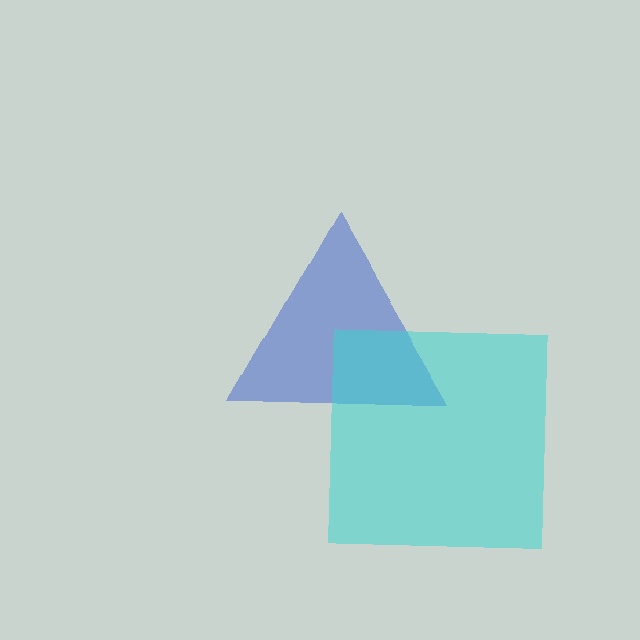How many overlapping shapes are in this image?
There are 2 overlapping shapes in the image.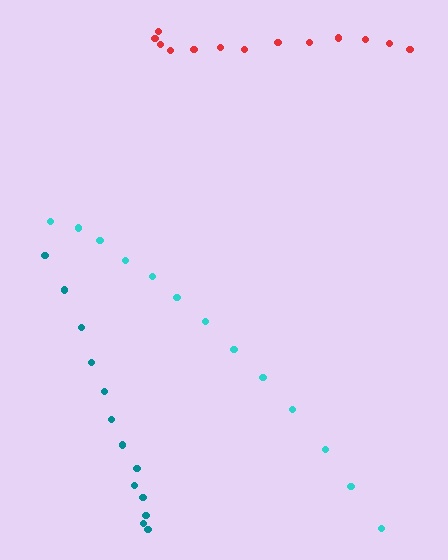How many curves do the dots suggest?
There are 3 distinct paths.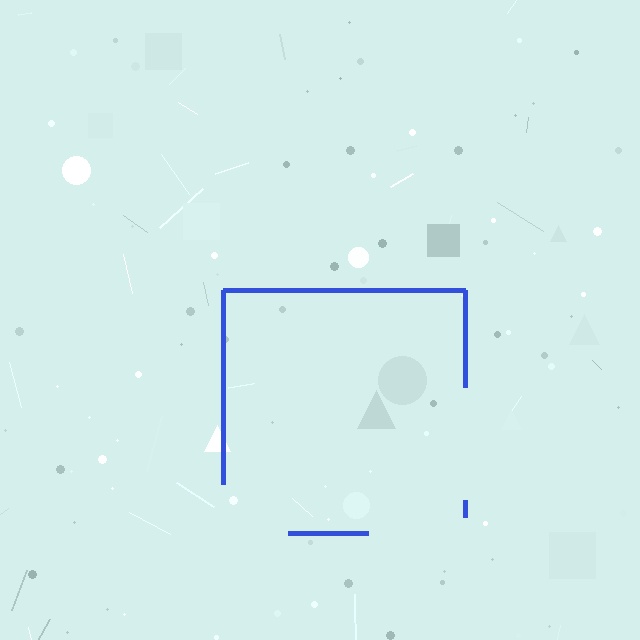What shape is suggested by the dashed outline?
The dashed outline suggests a square.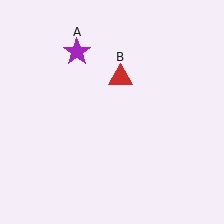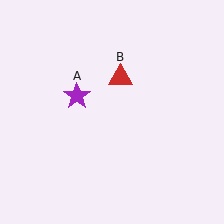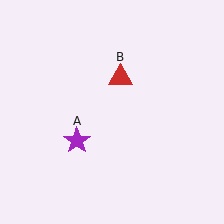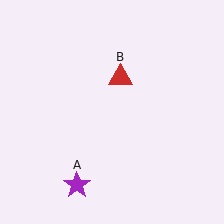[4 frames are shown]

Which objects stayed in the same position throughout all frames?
Red triangle (object B) remained stationary.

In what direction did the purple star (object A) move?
The purple star (object A) moved down.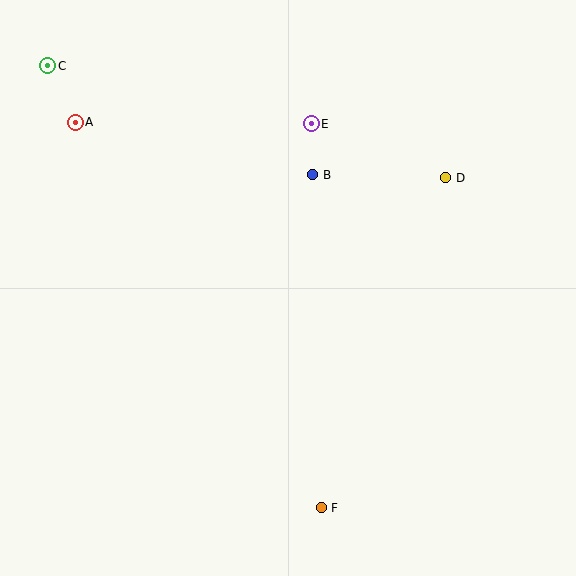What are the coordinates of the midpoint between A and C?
The midpoint between A and C is at (61, 94).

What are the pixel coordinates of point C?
Point C is at (48, 66).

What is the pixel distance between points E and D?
The distance between E and D is 145 pixels.